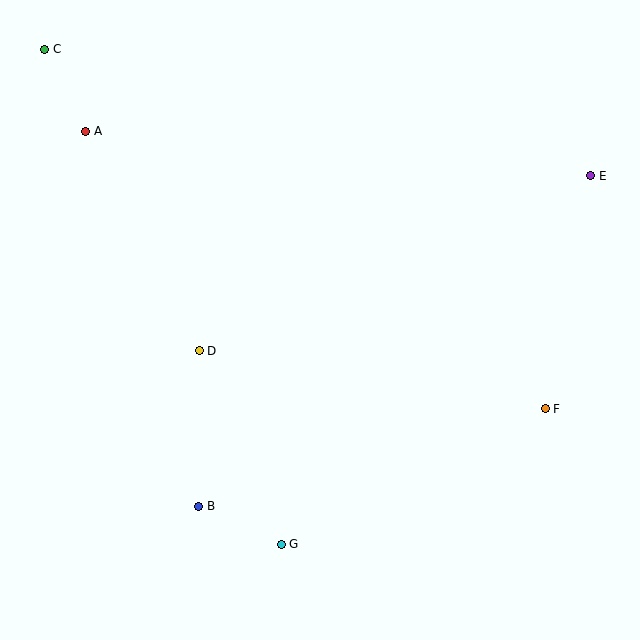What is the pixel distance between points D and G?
The distance between D and G is 210 pixels.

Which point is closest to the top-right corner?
Point E is closest to the top-right corner.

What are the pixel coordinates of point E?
Point E is at (591, 176).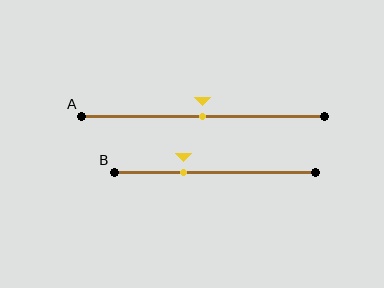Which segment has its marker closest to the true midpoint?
Segment A has its marker closest to the true midpoint.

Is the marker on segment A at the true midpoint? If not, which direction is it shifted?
Yes, the marker on segment A is at the true midpoint.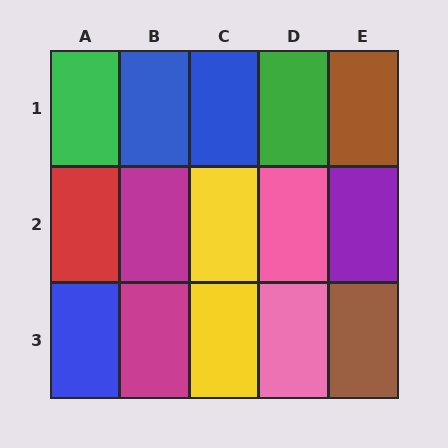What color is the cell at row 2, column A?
Red.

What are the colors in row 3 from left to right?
Blue, magenta, yellow, pink, brown.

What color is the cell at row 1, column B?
Blue.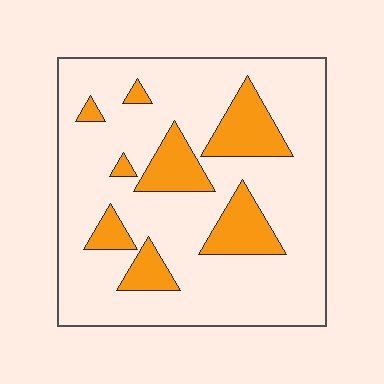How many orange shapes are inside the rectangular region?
8.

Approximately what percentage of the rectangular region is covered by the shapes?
Approximately 20%.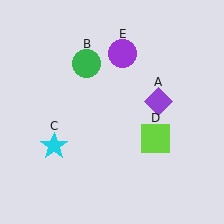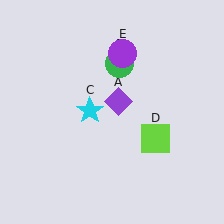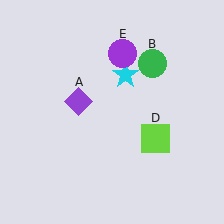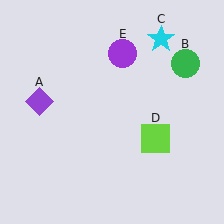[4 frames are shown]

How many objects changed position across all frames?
3 objects changed position: purple diamond (object A), green circle (object B), cyan star (object C).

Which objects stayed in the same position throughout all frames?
Lime square (object D) and purple circle (object E) remained stationary.